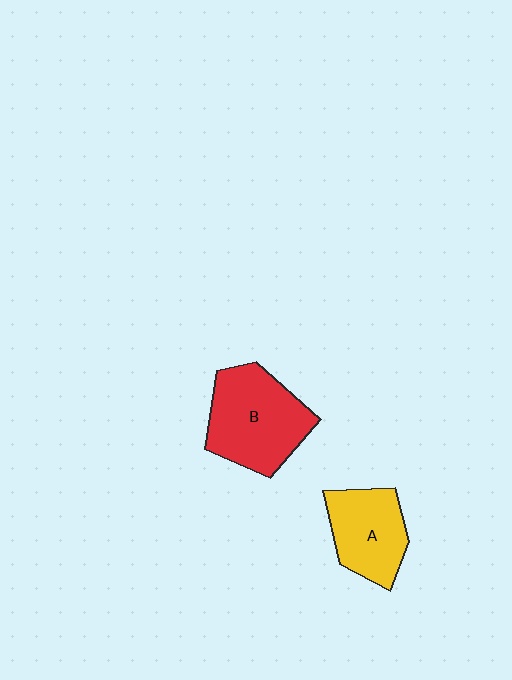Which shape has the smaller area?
Shape A (yellow).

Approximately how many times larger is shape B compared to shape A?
Approximately 1.4 times.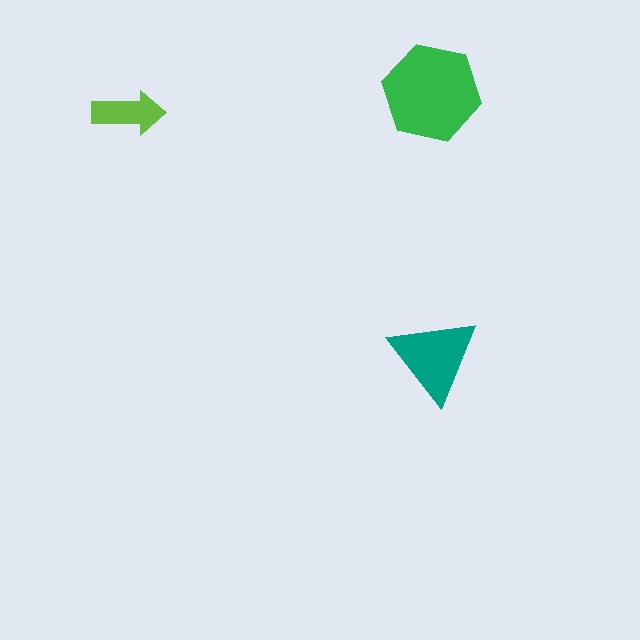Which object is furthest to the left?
The lime arrow is leftmost.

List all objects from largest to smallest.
The green hexagon, the teal triangle, the lime arrow.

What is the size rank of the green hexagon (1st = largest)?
1st.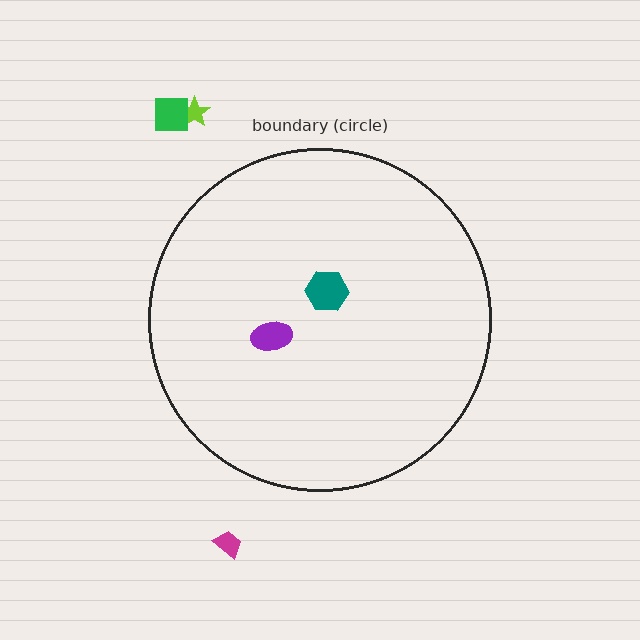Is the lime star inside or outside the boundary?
Outside.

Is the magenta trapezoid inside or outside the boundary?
Outside.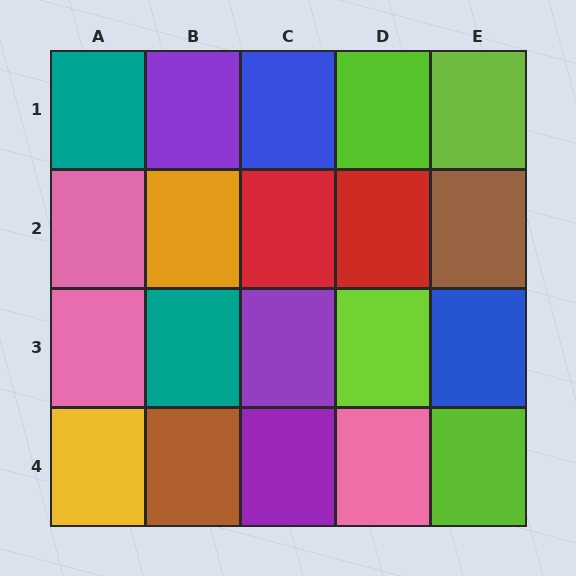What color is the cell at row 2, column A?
Pink.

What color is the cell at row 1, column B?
Purple.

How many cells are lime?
4 cells are lime.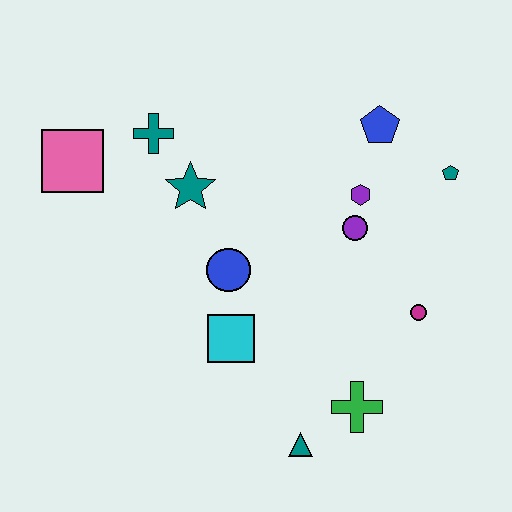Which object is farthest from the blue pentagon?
The teal triangle is farthest from the blue pentagon.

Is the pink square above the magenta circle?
Yes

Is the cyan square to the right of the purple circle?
No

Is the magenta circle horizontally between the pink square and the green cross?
No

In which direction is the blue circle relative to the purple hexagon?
The blue circle is to the left of the purple hexagon.